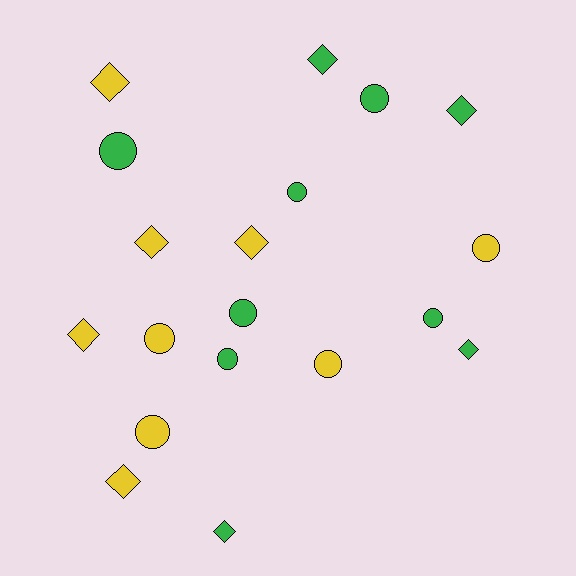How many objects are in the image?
There are 19 objects.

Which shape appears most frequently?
Circle, with 10 objects.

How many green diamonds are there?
There are 4 green diamonds.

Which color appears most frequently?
Green, with 10 objects.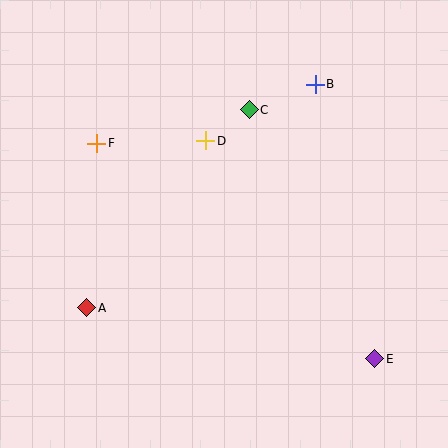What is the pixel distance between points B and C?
The distance between B and C is 71 pixels.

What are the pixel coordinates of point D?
Point D is at (206, 141).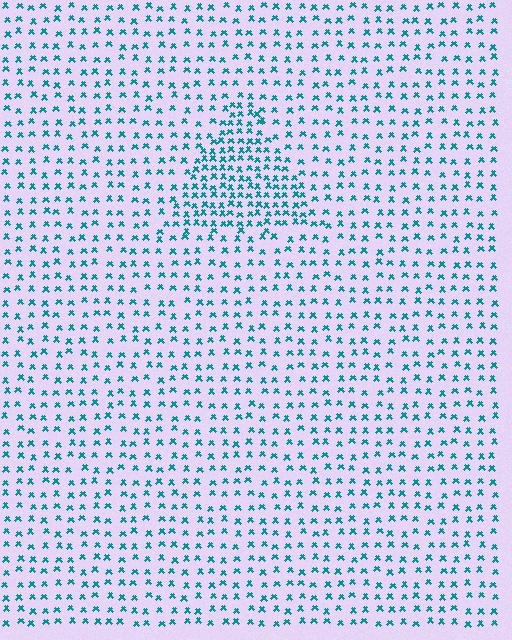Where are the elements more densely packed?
The elements are more densely packed inside the triangle boundary.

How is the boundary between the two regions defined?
The boundary is defined by a change in element density (approximately 2.0x ratio). All elements are the same color, size, and shape.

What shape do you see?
I see a triangle.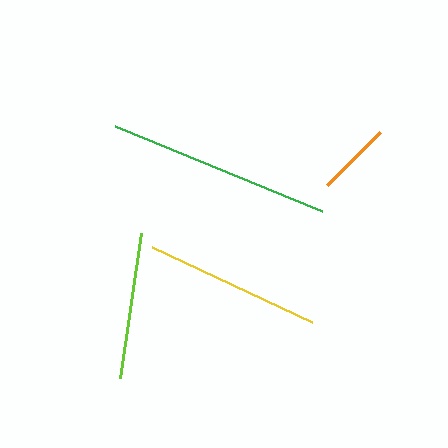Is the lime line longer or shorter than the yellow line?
The yellow line is longer than the lime line.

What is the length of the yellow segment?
The yellow segment is approximately 177 pixels long.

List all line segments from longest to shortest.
From longest to shortest: green, yellow, lime, orange.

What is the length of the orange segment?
The orange segment is approximately 75 pixels long.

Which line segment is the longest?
The green line is the longest at approximately 224 pixels.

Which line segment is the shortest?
The orange line is the shortest at approximately 75 pixels.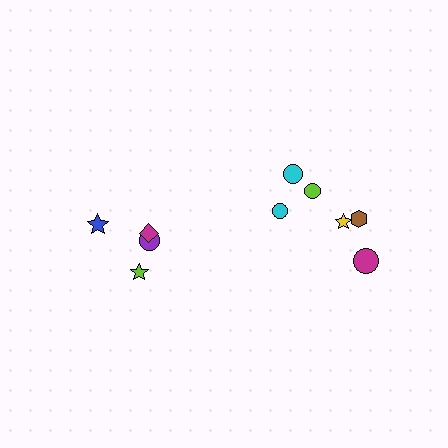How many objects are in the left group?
There are 4 objects.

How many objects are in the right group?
There are 6 objects.